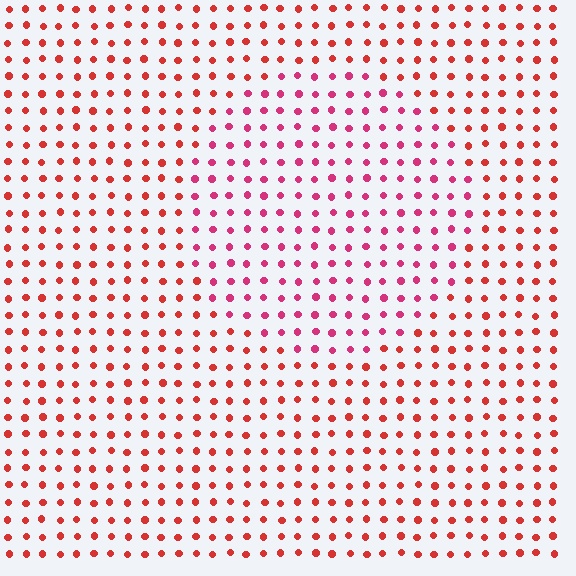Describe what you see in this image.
The image is filled with small red elements in a uniform arrangement. A circle-shaped region is visible where the elements are tinted to a slightly different hue, forming a subtle color boundary.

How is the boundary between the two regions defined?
The boundary is defined purely by a slight shift in hue (about 28 degrees). Spacing, size, and orientation are identical on both sides.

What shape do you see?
I see a circle.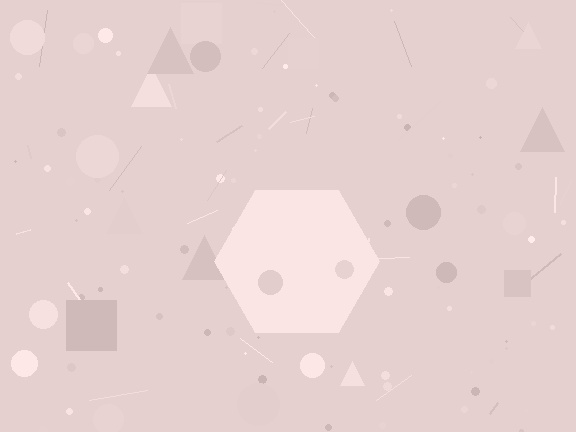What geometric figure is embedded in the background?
A hexagon is embedded in the background.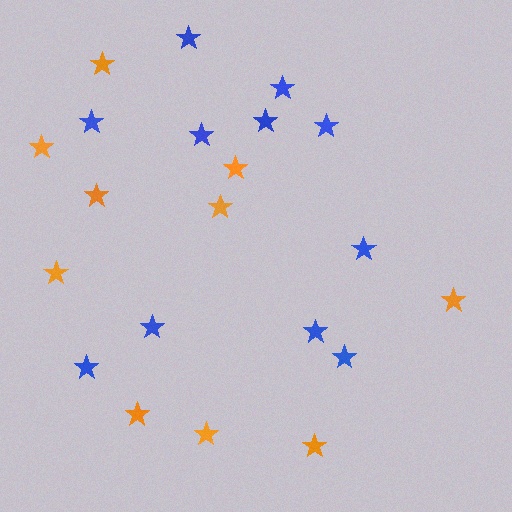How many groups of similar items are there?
There are 2 groups: one group of orange stars (10) and one group of blue stars (11).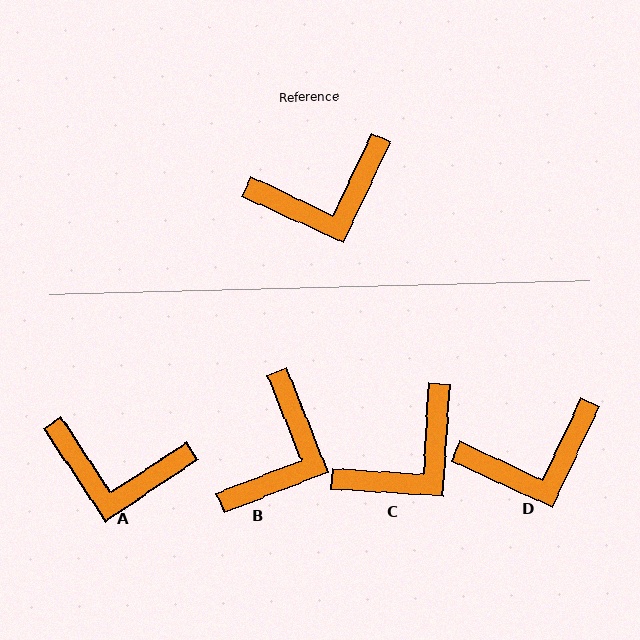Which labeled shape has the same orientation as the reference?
D.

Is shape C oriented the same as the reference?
No, it is off by about 22 degrees.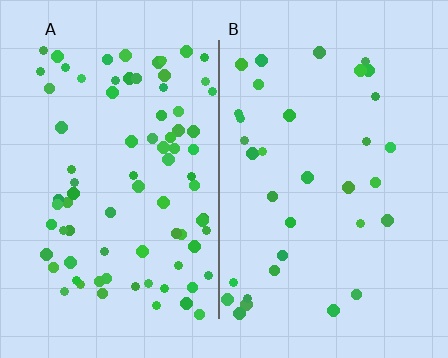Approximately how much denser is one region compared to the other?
Approximately 2.4× — region A over region B.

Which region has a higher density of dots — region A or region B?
A (the left).